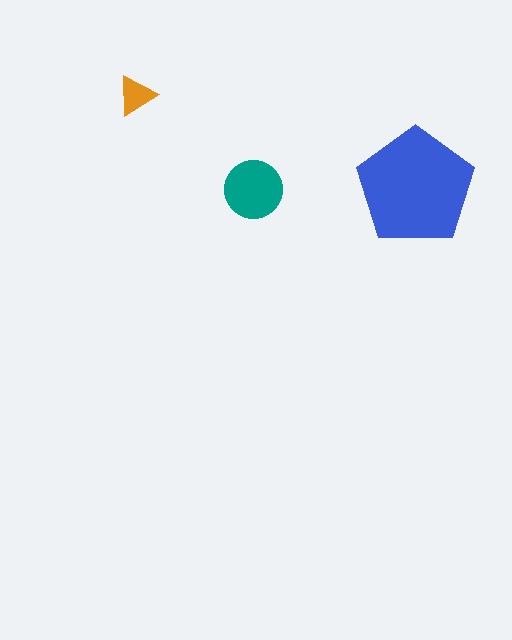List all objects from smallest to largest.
The orange triangle, the teal circle, the blue pentagon.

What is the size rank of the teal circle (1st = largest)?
2nd.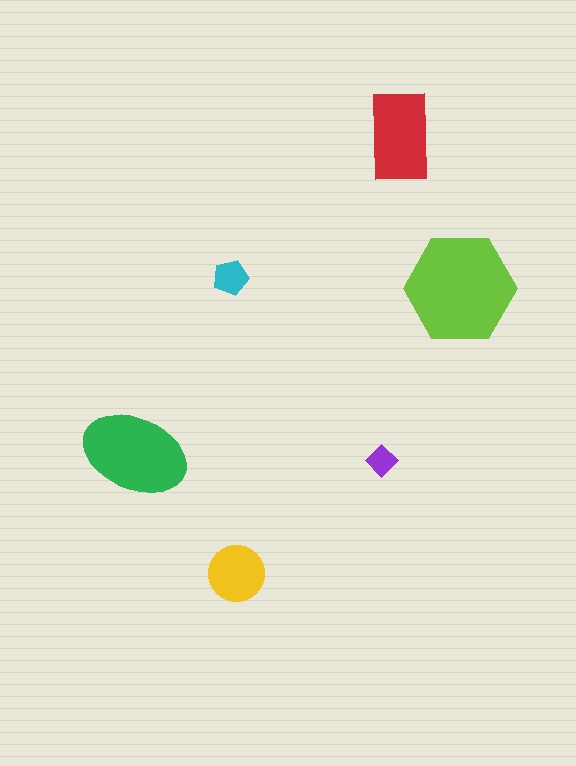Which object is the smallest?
The purple diamond.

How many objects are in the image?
There are 6 objects in the image.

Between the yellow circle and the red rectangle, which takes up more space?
The red rectangle.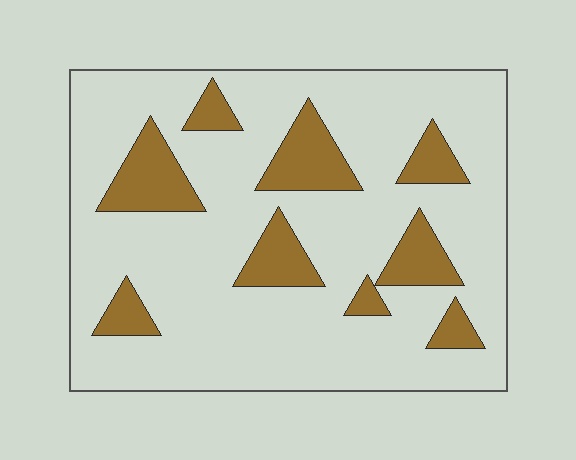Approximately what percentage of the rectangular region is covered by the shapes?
Approximately 20%.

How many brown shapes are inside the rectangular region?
9.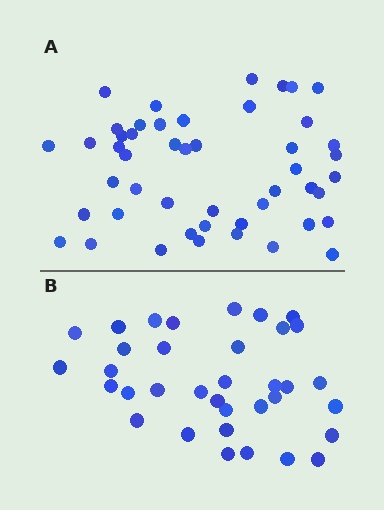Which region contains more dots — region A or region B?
Region A (the top region) has more dots.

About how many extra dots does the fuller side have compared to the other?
Region A has approximately 15 more dots than region B.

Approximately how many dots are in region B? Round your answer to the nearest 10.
About 40 dots. (The exact count is 35, which rounds to 40.)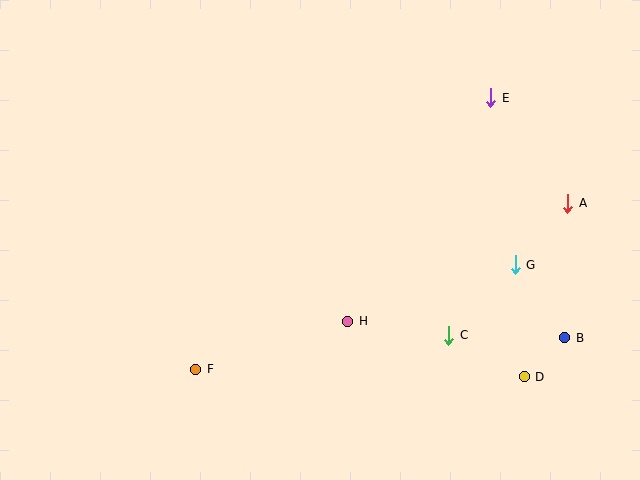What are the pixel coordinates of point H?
Point H is at (348, 321).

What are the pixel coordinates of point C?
Point C is at (449, 335).